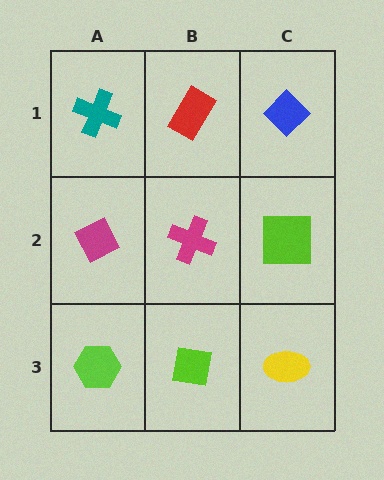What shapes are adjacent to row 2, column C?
A blue diamond (row 1, column C), a yellow ellipse (row 3, column C), a magenta cross (row 2, column B).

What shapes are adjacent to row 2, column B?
A red rectangle (row 1, column B), a lime square (row 3, column B), a magenta diamond (row 2, column A), a lime square (row 2, column C).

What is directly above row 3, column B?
A magenta cross.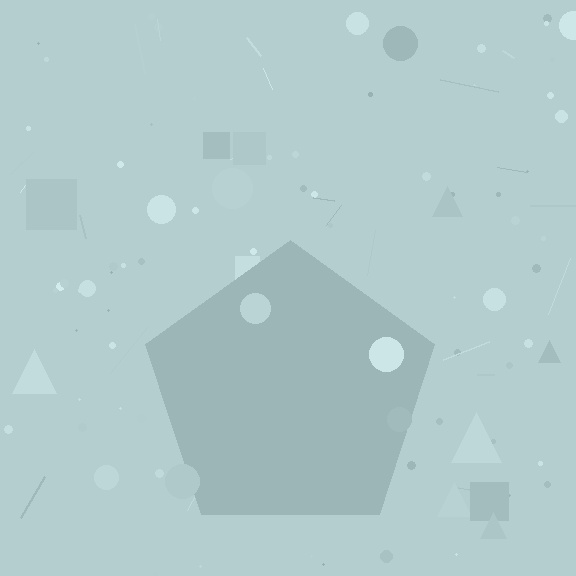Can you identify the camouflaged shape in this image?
The camouflaged shape is a pentagon.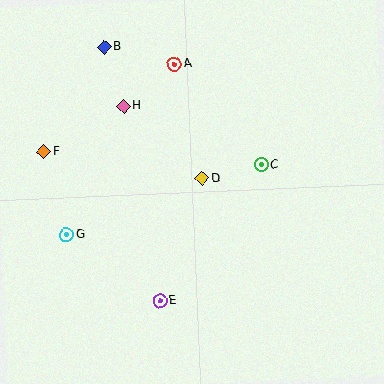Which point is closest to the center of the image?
Point D at (202, 178) is closest to the center.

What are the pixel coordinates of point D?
Point D is at (202, 178).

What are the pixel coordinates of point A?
Point A is at (174, 64).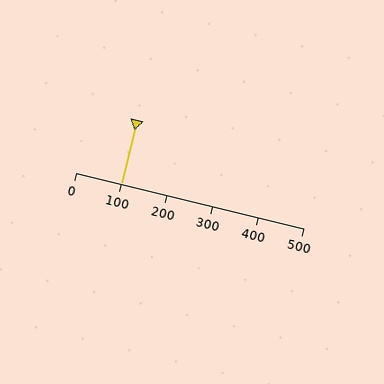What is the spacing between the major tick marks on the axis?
The major ticks are spaced 100 apart.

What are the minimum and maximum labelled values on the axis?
The axis runs from 0 to 500.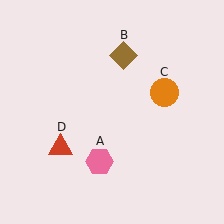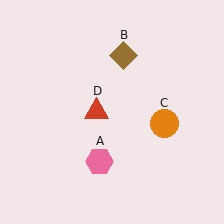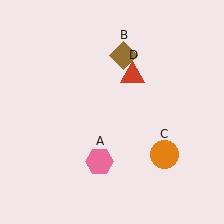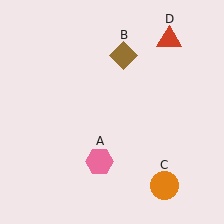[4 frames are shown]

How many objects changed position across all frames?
2 objects changed position: orange circle (object C), red triangle (object D).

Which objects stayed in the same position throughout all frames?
Pink hexagon (object A) and brown diamond (object B) remained stationary.